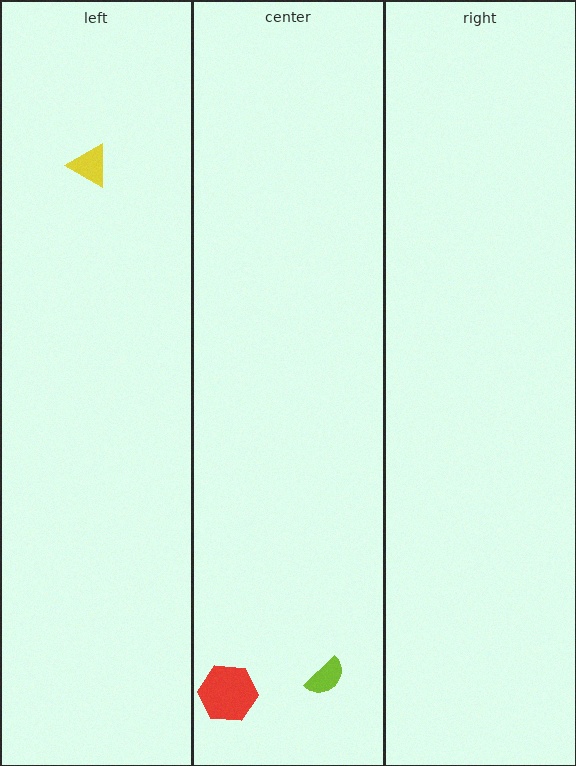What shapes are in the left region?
The yellow triangle.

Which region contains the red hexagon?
The center region.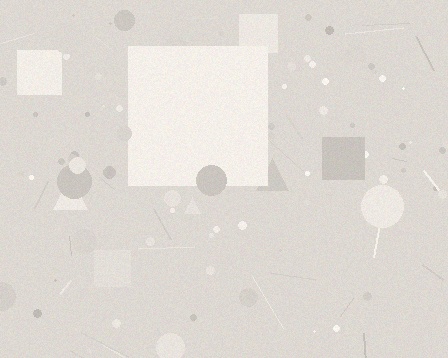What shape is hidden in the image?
A square is hidden in the image.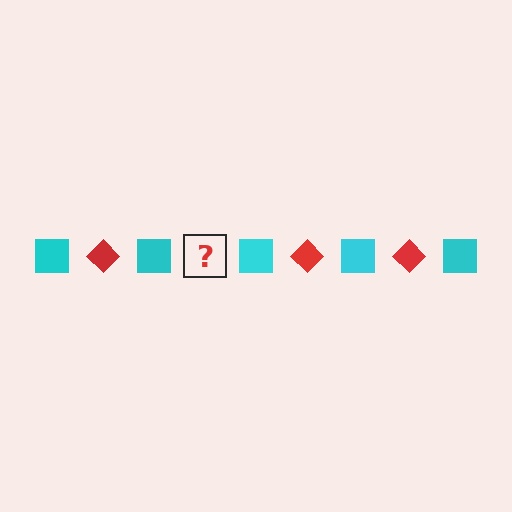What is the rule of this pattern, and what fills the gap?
The rule is that the pattern alternates between cyan square and red diamond. The gap should be filled with a red diamond.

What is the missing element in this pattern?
The missing element is a red diamond.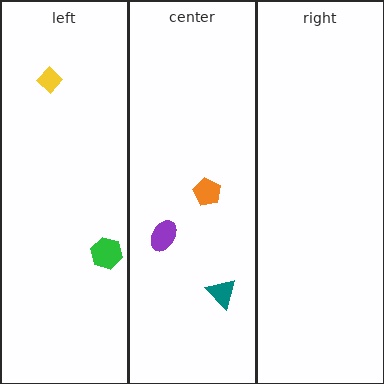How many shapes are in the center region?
3.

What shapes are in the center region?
The orange pentagon, the purple ellipse, the teal triangle.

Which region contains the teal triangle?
The center region.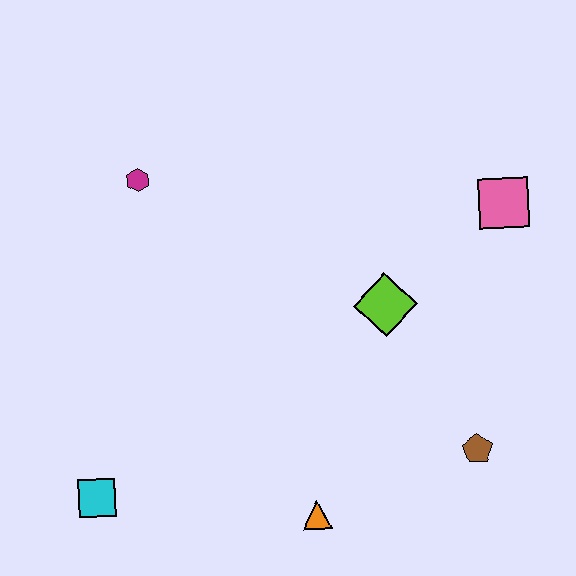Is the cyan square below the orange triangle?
No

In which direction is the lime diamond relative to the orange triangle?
The lime diamond is above the orange triangle.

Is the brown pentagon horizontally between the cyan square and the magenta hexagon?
No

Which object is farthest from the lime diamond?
The cyan square is farthest from the lime diamond.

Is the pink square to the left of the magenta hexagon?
No